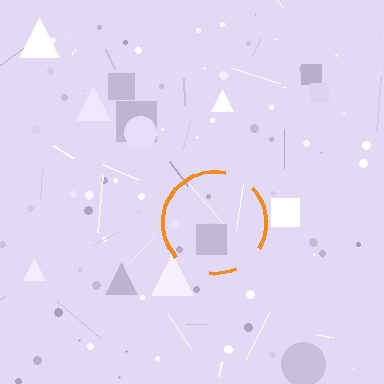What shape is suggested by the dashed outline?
The dashed outline suggests a circle.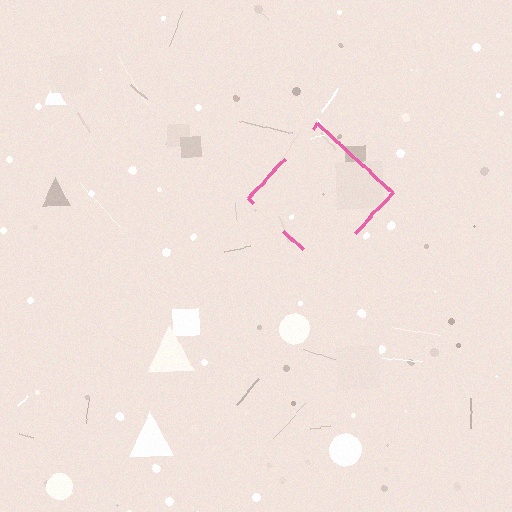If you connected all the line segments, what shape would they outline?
They would outline a diamond.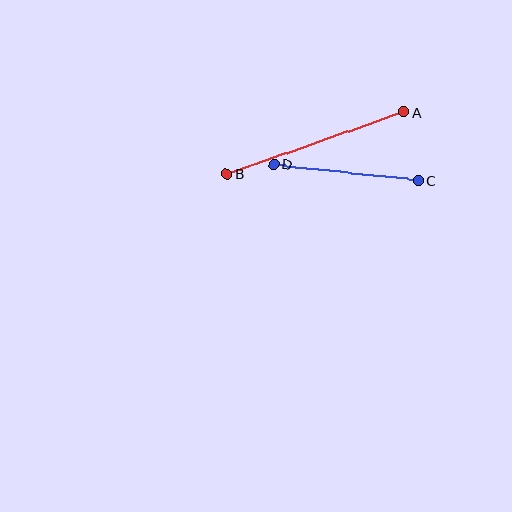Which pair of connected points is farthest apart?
Points A and B are farthest apart.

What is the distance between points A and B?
The distance is approximately 188 pixels.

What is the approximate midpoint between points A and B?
The midpoint is at approximately (315, 143) pixels.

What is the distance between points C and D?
The distance is approximately 145 pixels.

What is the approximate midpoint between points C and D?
The midpoint is at approximately (346, 172) pixels.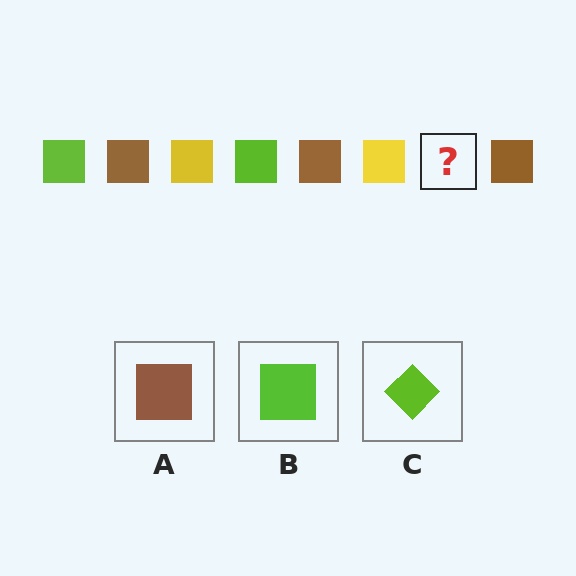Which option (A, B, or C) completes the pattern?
B.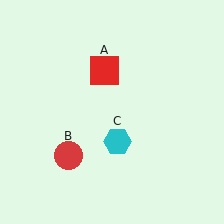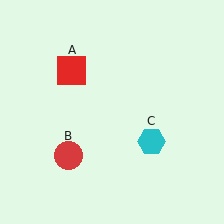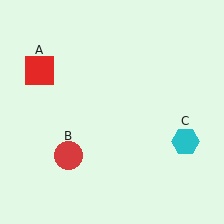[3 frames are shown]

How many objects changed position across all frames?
2 objects changed position: red square (object A), cyan hexagon (object C).